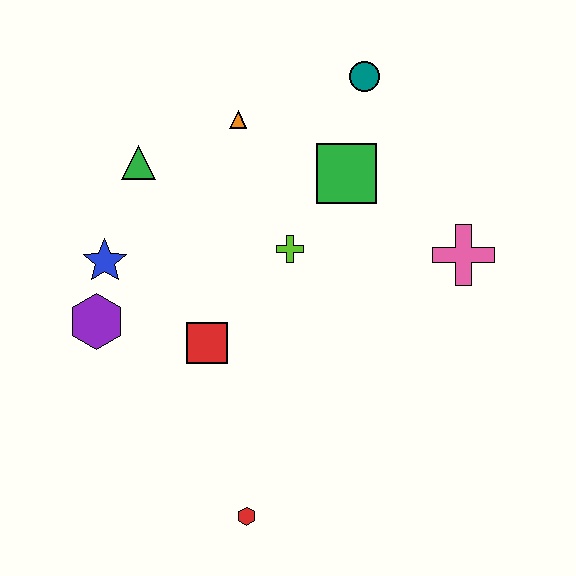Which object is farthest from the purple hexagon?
The pink cross is farthest from the purple hexagon.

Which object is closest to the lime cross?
The green square is closest to the lime cross.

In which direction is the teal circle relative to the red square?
The teal circle is above the red square.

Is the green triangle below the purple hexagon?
No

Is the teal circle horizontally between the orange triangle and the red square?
No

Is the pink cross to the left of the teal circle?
No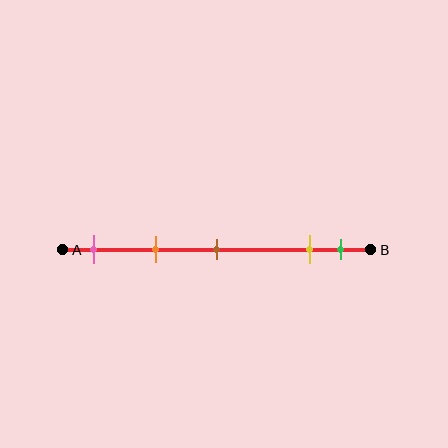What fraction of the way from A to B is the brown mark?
The brown mark is approximately 50% (0.5) of the way from A to B.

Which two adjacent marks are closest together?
The yellow and green marks are the closest adjacent pair.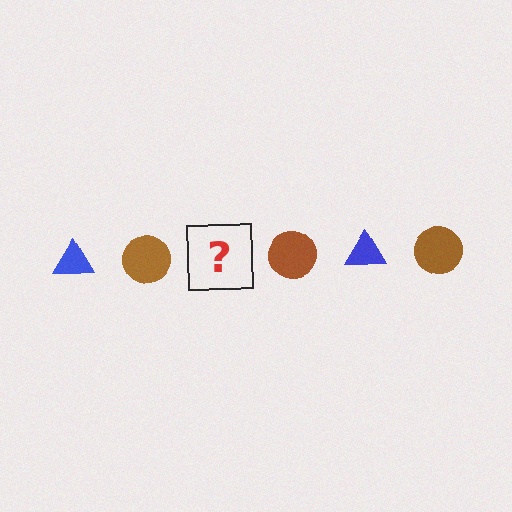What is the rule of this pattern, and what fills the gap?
The rule is that the pattern alternates between blue triangle and brown circle. The gap should be filled with a blue triangle.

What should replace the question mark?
The question mark should be replaced with a blue triangle.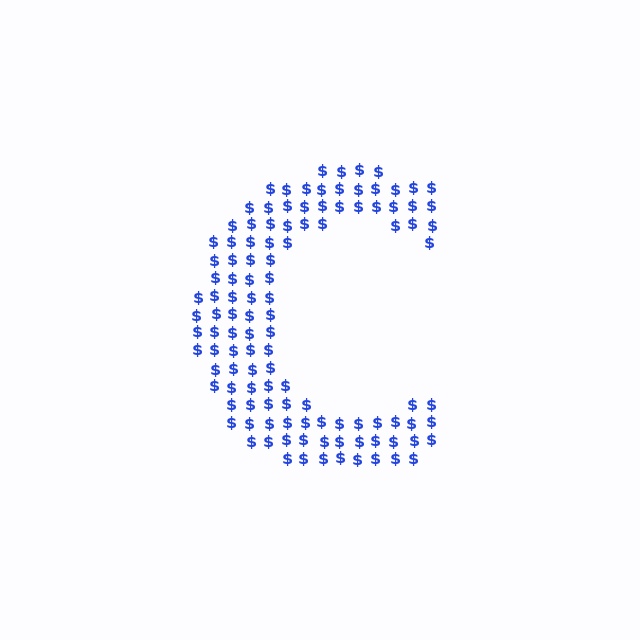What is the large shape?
The large shape is the letter C.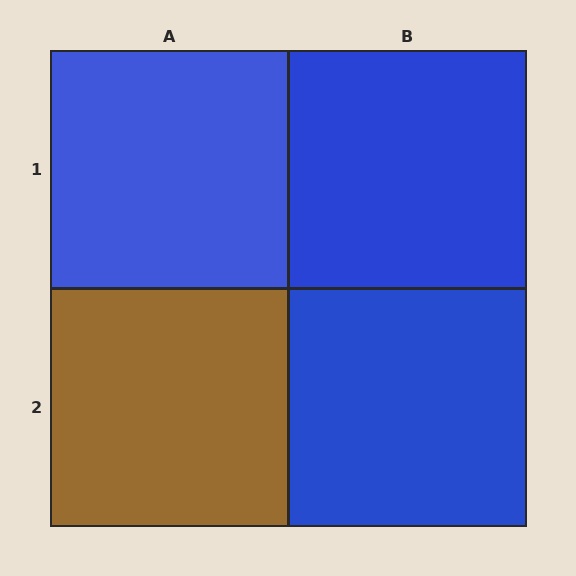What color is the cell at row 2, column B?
Blue.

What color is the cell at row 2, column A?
Brown.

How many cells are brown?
1 cell is brown.